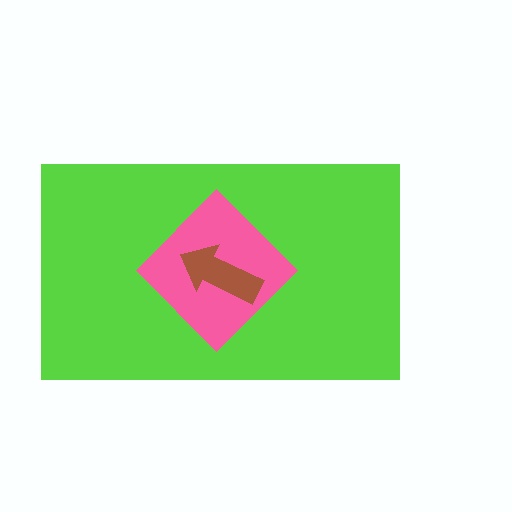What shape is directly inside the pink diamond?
The brown arrow.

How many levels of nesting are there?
3.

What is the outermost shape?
The lime rectangle.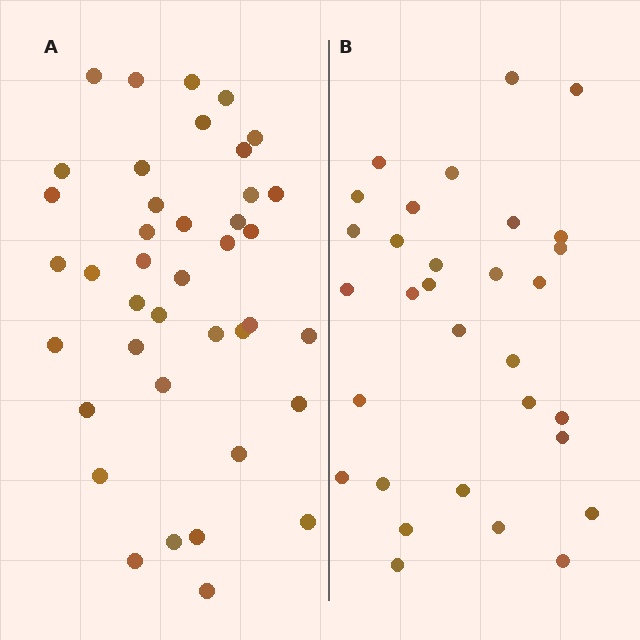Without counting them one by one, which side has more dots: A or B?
Region A (the left region) has more dots.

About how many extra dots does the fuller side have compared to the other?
Region A has roughly 8 or so more dots than region B.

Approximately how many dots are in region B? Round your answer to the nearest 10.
About 30 dots. (The exact count is 31, which rounds to 30.)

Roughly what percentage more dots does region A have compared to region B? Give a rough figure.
About 30% more.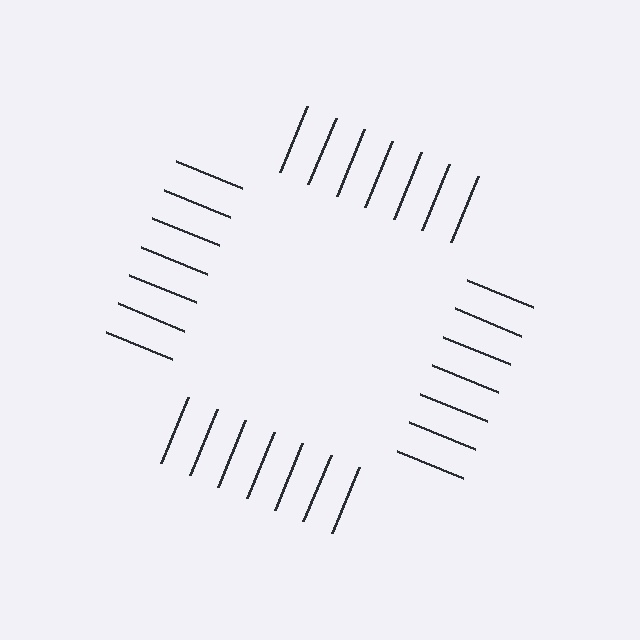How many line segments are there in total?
28 — 7 along each of the 4 edges.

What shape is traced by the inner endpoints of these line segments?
An illusory square — the line segments terminate on its edges but no continuous stroke is drawn.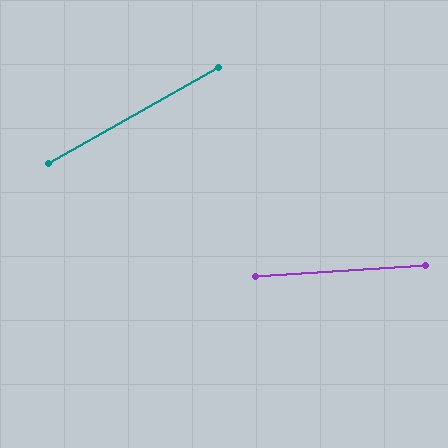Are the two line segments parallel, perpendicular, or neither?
Neither parallel nor perpendicular — they differ by about 26°.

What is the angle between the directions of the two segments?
Approximately 26 degrees.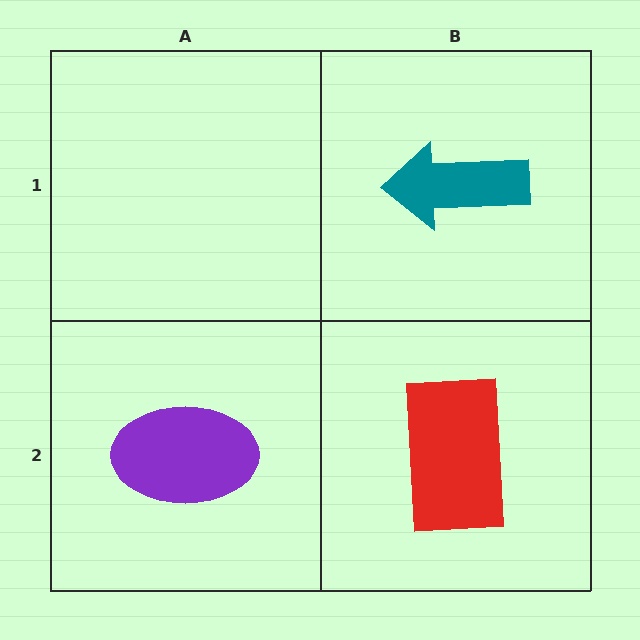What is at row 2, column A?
A purple ellipse.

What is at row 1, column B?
A teal arrow.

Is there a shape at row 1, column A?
No, that cell is empty.